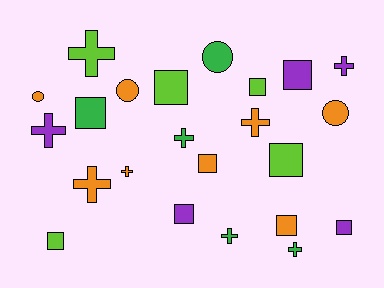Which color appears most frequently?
Orange, with 8 objects.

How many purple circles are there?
There are no purple circles.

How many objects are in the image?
There are 23 objects.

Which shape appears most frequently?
Square, with 10 objects.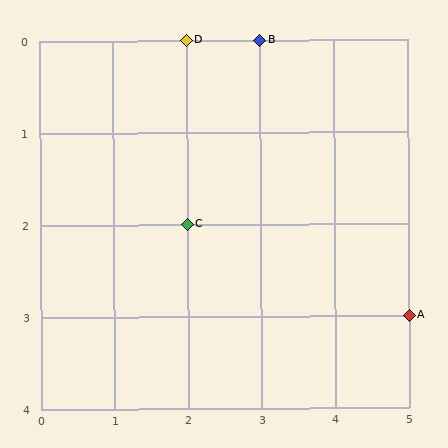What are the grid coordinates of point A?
Point A is at grid coordinates (5, 3).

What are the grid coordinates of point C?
Point C is at grid coordinates (2, 2).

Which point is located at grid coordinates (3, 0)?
Point B is at (3, 0).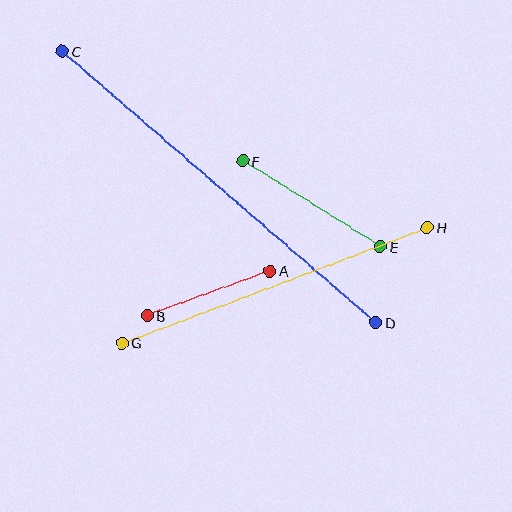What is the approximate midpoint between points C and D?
The midpoint is at approximately (219, 187) pixels.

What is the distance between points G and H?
The distance is approximately 327 pixels.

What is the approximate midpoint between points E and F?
The midpoint is at approximately (312, 204) pixels.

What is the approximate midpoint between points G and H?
The midpoint is at approximately (275, 285) pixels.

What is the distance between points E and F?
The distance is approximately 162 pixels.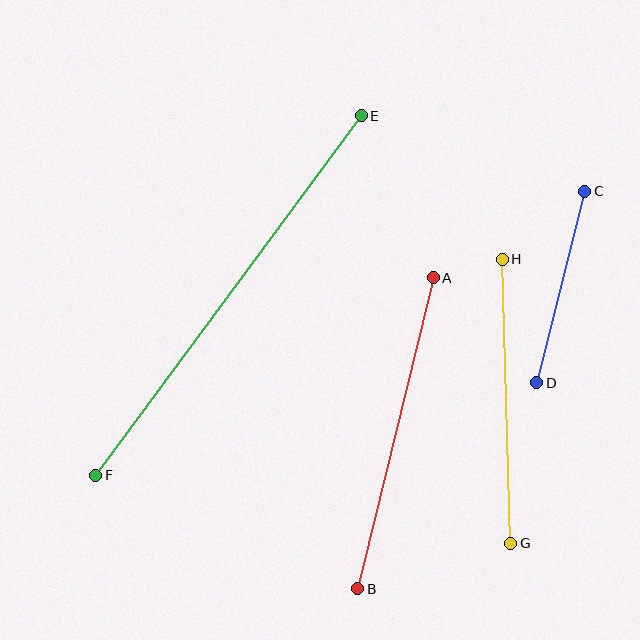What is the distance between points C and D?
The distance is approximately 197 pixels.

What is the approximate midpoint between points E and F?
The midpoint is at approximately (229, 295) pixels.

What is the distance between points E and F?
The distance is approximately 447 pixels.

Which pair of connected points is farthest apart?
Points E and F are farthest apart.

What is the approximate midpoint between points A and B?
The midpoint is at approximately (396, 433) pixels.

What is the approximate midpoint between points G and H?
The midpoint is at approximately (507, 401) pixels.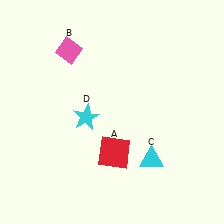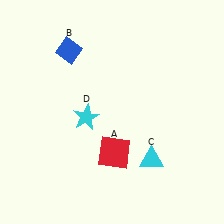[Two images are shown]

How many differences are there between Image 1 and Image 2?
There is 1 difference between the two images.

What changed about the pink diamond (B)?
In Image 1, B is pink. In Image 2, it changed to blue.